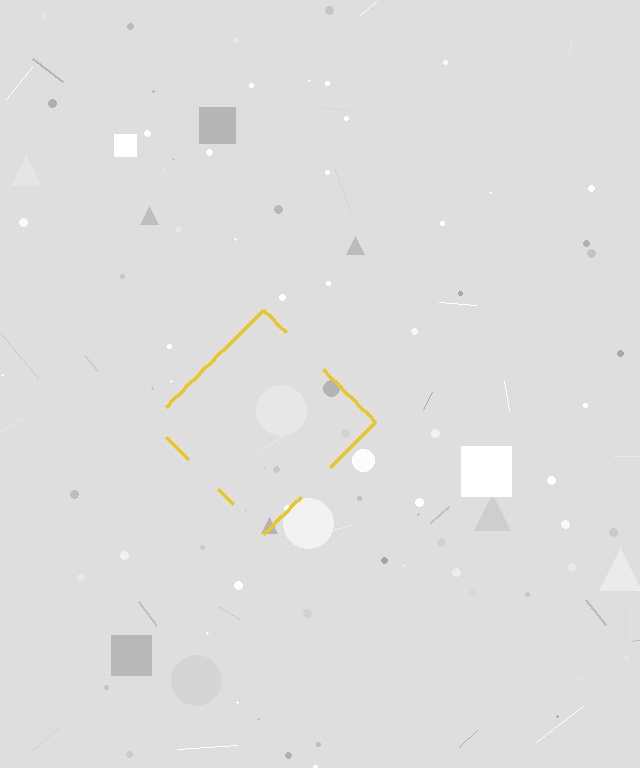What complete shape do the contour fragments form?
The contour fragments form a diamond.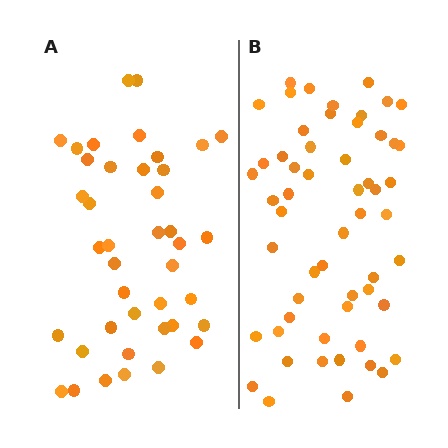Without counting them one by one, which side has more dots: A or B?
Region B (the right region) has more dots.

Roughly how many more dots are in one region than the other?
Region B has approximately 15 more dots than region A.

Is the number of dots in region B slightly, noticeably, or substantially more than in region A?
Region B has noticeably more, but not dramatically so. The ratio is roughly 1.4 to 1.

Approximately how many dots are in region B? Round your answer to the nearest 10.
About 60 dots. (The exact count is 56, which rounds to 60.)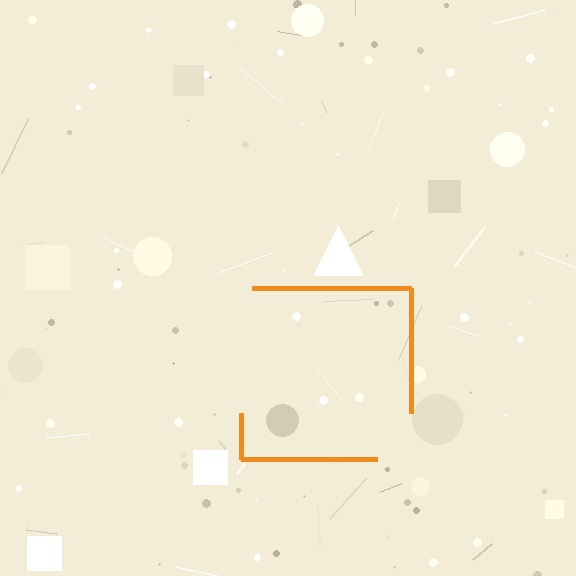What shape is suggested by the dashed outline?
The dashed outline suggests a square.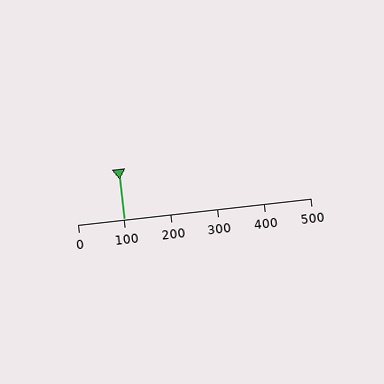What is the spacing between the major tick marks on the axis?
The major ticks are spaced 100 apart.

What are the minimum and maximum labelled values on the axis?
The axis runs from 0 to 500.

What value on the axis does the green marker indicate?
The marker indicates approximately 100.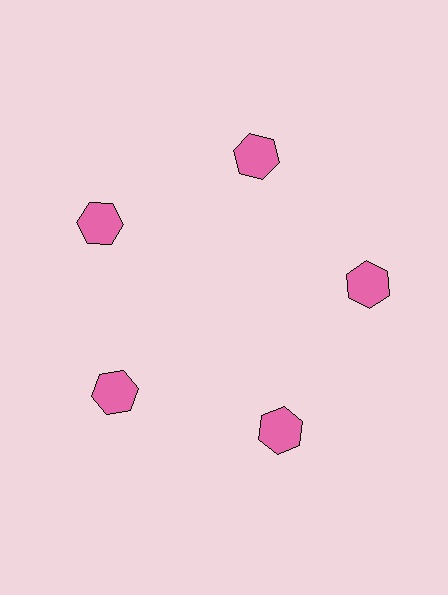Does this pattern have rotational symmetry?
Yes, this pattern has 5-fold rotational symmetry. It looks the same after rotating 72 degrees around the center.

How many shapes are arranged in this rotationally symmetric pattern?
There are 5 shapes, arranged in 5 groups of 1.